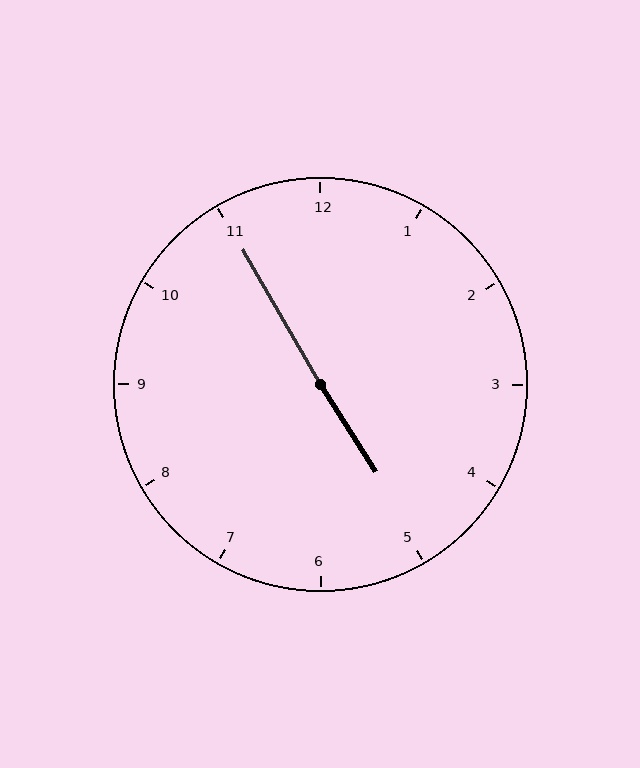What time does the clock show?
4:55.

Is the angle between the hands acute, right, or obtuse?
It is obtuse.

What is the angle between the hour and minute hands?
Approximately 178 degrees.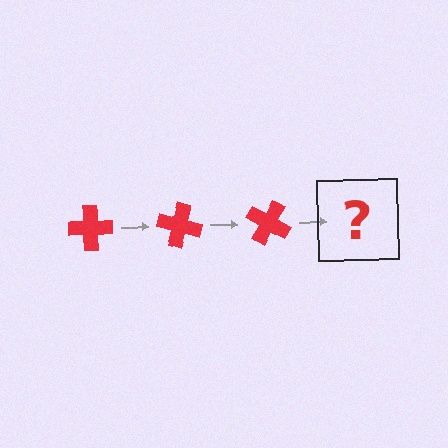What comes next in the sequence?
The next element should be a red cross rotated 45 degrees.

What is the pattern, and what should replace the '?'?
The pattern is that the cross rotates 15 degrees each step. The '?' should be a red cross rotated 45 degrees.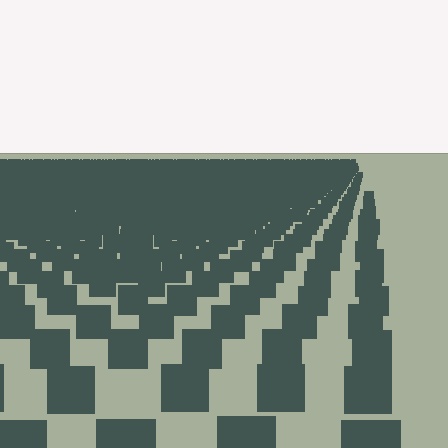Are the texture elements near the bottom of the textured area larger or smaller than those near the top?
Larger. Near the bottom, elements are closer to the viewer and appear at a bigger on-screen size.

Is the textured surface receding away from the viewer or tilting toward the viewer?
The surface is receding away from the viewer. Texture elements get smaller and denser toward the top.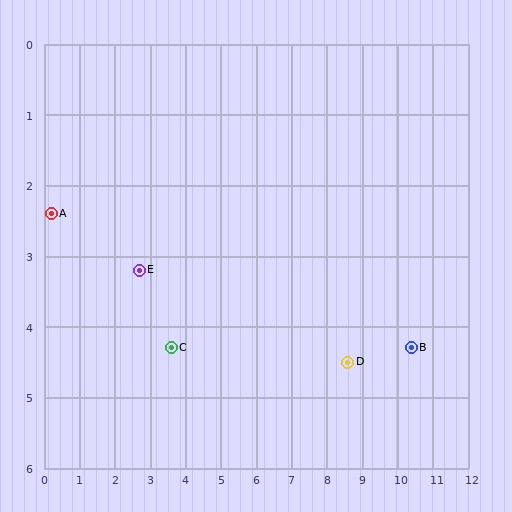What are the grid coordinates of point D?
Point D is at approximately (8.6, 4.5).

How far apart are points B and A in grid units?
Points B and A are about 10.4 grid units apart.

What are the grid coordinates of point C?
Point C is at approximately (3.6, 4.3).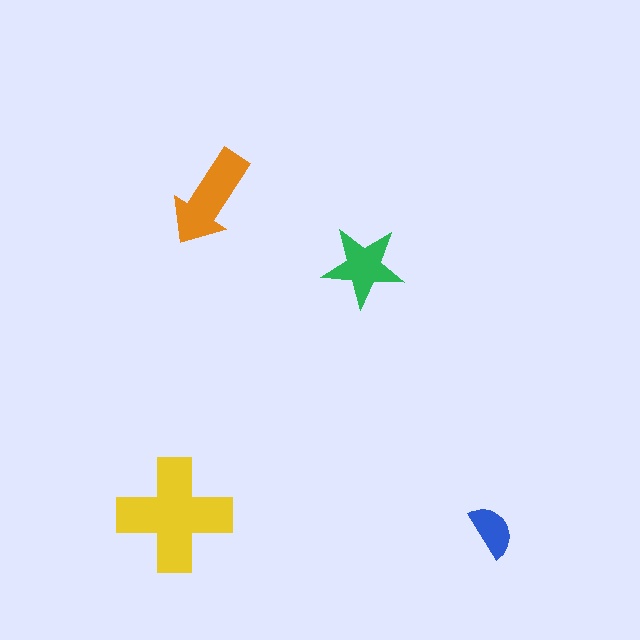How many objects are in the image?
There are 4 objects in the image.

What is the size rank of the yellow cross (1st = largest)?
1st.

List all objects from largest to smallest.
The yellow cross, the orange arrow, the green star, the blue semicircle.